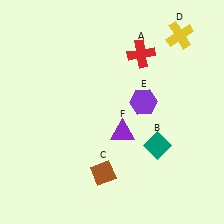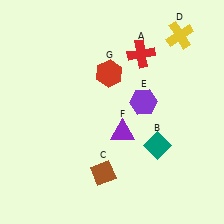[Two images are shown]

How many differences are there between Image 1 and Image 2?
There is 1 difference between the two images.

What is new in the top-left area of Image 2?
A red hexagon (G) was added in the top-left area of Image 2.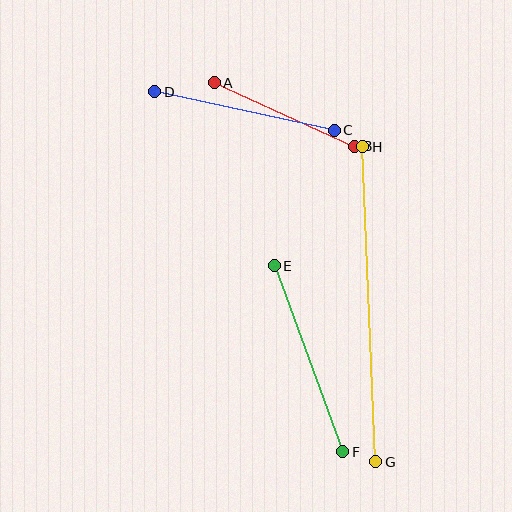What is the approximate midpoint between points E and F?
The midpoint is at approximately (309, 359) pixels.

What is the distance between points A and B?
The distance is approximately 154 pixels.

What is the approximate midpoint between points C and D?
The midpoint is at approximately (244, 111) pixels.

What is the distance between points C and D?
The distance is approximately 184 pixels.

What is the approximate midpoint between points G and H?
The midpoint is at approximately (369, 304) pixels.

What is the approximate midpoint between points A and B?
The midpoint is at approximately (284, 115) pixels.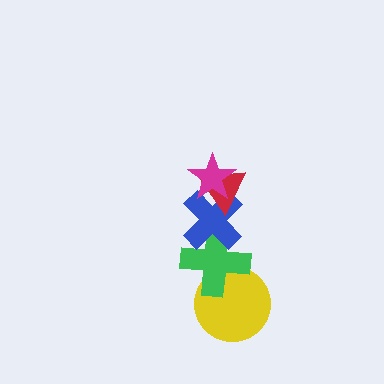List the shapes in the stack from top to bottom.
From top to bottom: the magenta star, the red triangle, the blue cross, the green cross, the yellow circle.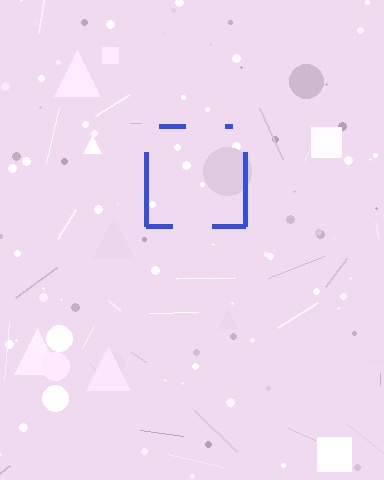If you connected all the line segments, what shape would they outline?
They would outline a square.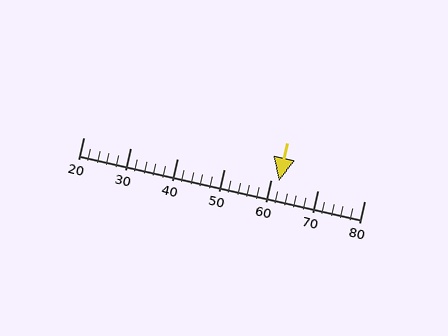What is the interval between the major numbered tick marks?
The major tick marks are spaced 10 units apart.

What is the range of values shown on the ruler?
The ruler shows values from 20 to 80.